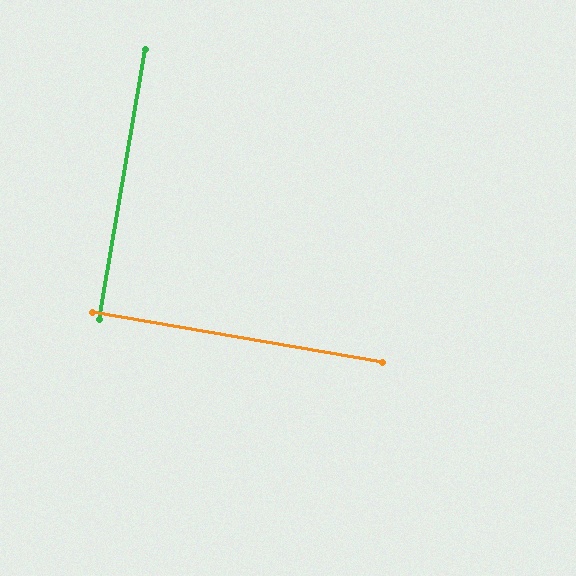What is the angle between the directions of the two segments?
Approximately 90 degrees.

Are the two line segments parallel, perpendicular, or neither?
Perpendicular — they meet at approximately 90°.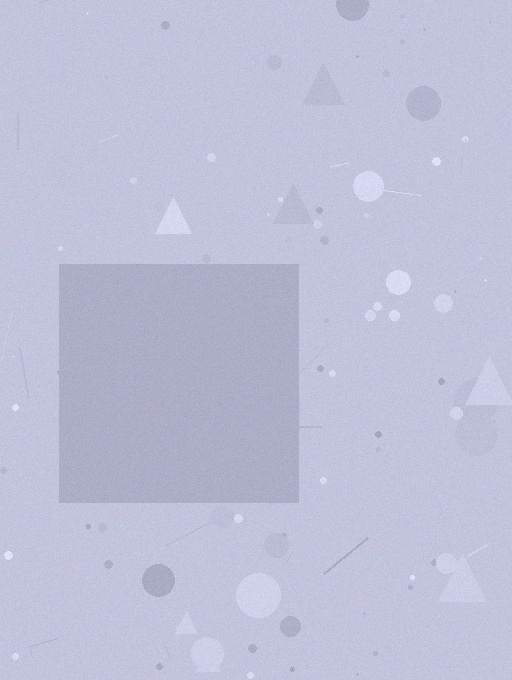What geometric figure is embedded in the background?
A square is embedded in the background.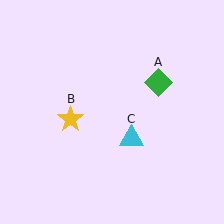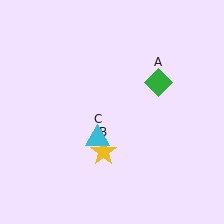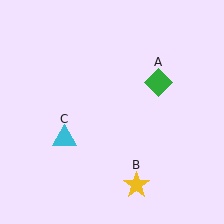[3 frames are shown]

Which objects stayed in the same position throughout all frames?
Green diamond (object A) remained stationary.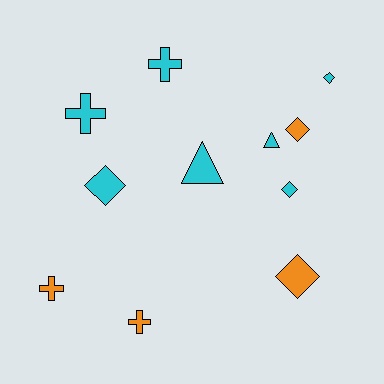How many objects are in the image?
There are 11 objects.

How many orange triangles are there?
There are no orange triangles.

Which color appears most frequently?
Cyan, with 7 objects.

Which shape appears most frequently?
Diamond, with 5 objects.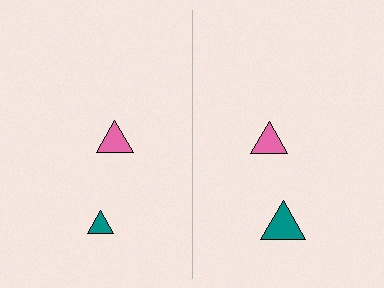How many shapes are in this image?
There are 4 shapes in this image.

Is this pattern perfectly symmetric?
No, the pattern is not perfectly symmetric. The teal triangle on the right side has a different size than its mirror counterpart.